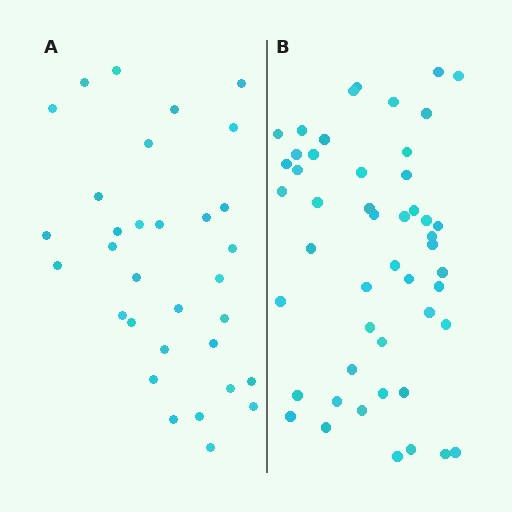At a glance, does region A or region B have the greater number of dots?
Region B (the right region) has more dots.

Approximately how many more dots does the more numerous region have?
Region B has approximately 15 more dots than region A.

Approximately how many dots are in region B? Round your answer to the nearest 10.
About 50 dots. (The exact count is 49, which rounds to 50.)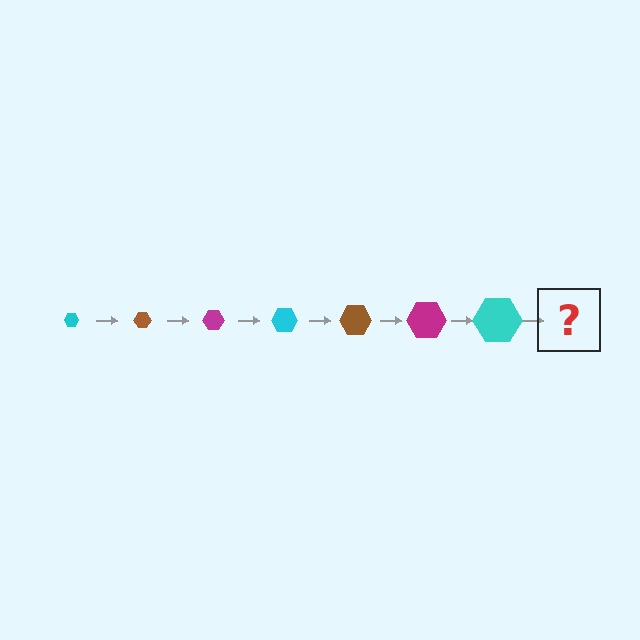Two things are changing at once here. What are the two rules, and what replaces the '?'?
The two rules are that the hexagon grows larger each step and the color cycles through cyan, brown, and magenta. The '?' should be a brown hexagon, larger than the previous one.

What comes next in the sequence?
The next element should be a brown hexagon, larger than the previous one.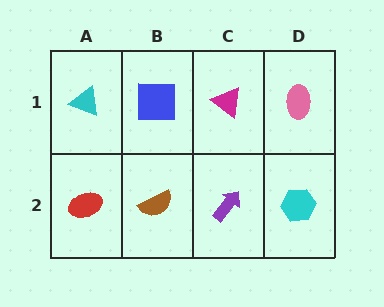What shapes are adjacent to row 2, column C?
A magenta triangle (row 1, column C), a brown semicircle (row 2, column B), a cyan hexagon (row 2, column D).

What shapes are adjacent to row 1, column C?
A purple arrow (row 2, column C), a blue square (row 1, column B), a pink ellipse (row 1, column D).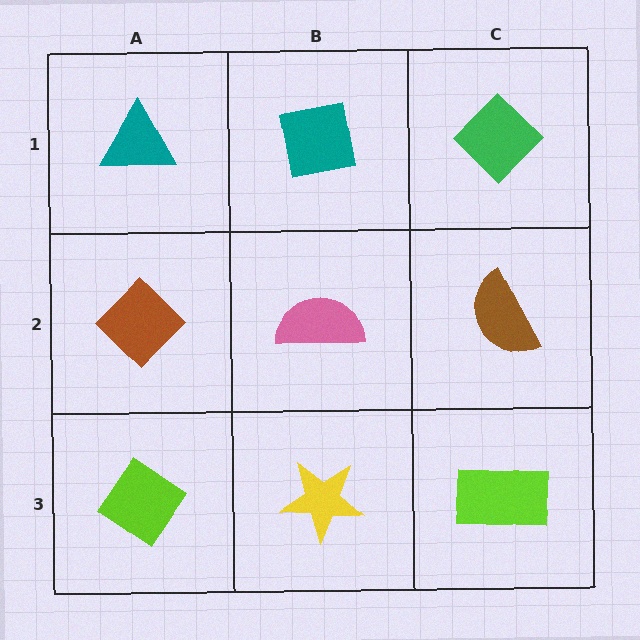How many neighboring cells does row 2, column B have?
4.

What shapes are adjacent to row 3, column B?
A pink semicircle (row 2, column B), a lime diamond (row 3, column A), a lime rectangle (row 3, column C).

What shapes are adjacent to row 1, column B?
A pink semicircle (row 2, column B), a teal triangle (row 1, column A), a green diamond (row 1, column C).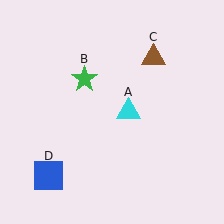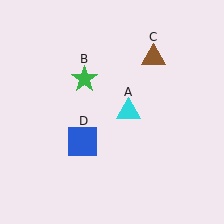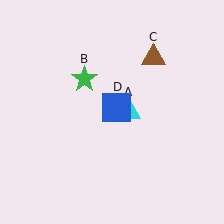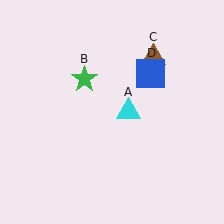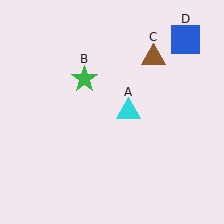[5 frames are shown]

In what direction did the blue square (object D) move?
The blue square (object D) moved up and to the right.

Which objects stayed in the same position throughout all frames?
Cyan triangle (object A) and green star (object B) and brown triangle (object C) remained stationary.